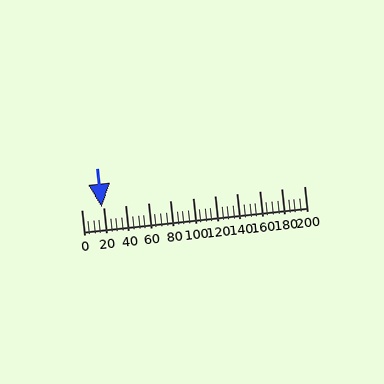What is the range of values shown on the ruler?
The ruler shows values from 0 to 200.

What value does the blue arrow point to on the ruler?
The blue arrow points to approximately 18.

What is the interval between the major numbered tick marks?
The major tick marks are spaced 20 units apart.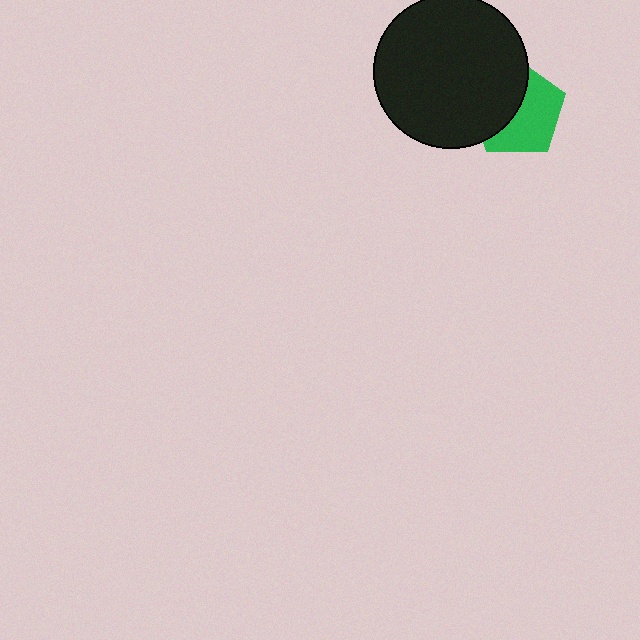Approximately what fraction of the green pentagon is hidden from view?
Roughly 46% of the green pentagon is hidden behind the black circle.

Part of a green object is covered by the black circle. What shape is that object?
It is a pentagon.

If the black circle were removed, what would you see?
You would see the complete green pentagon.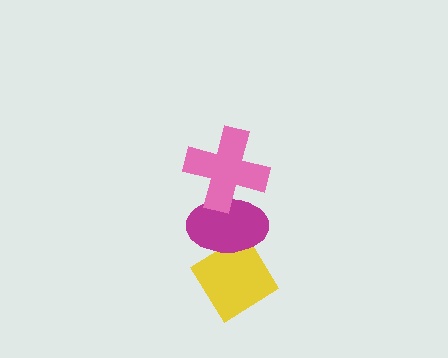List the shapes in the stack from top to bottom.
From top to bottom: the pink cross, the magenta ellipse, the yellow diamond.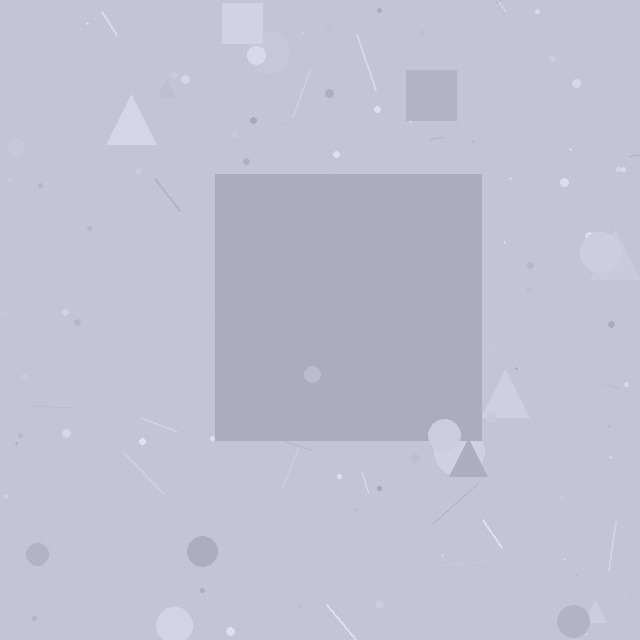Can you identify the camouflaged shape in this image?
The camouflaged shape is a square.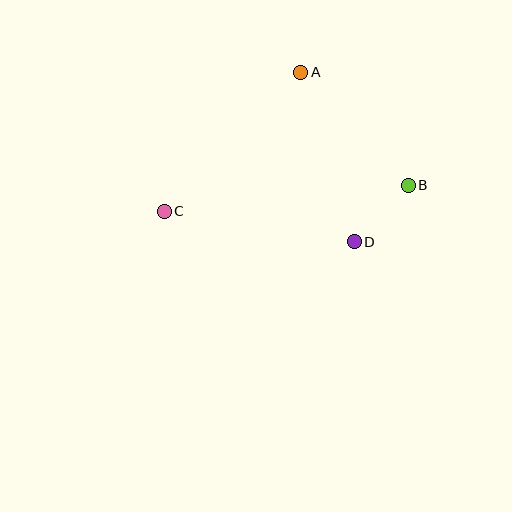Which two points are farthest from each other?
Points B and C are farthest from each other.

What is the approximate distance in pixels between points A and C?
The distance between A and C is approximately 195 pixels.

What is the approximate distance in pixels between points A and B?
The distance between A and B is approximately 156 pixels.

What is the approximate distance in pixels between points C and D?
The distance between C and D is approximately 192 pixels.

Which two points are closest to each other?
Points B and D are closest to each other.